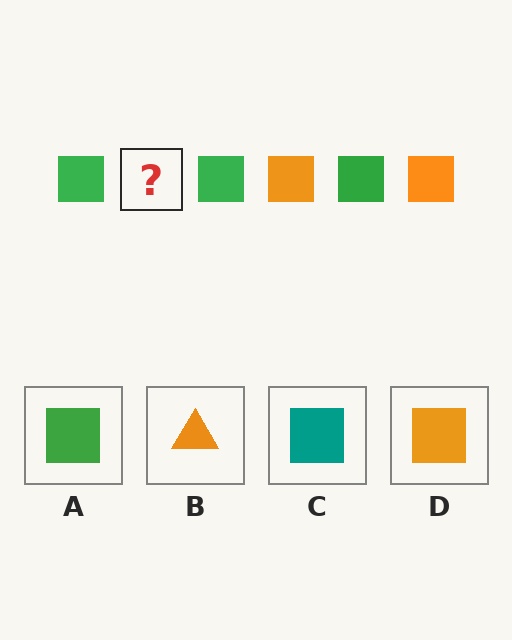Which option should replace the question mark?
Option D.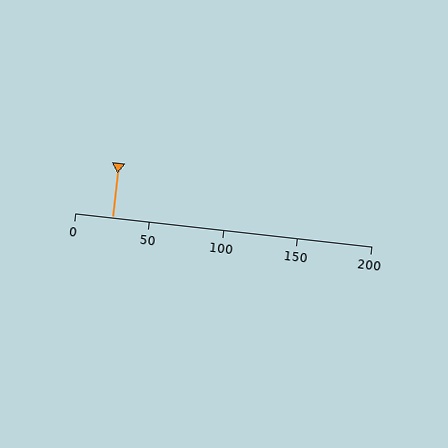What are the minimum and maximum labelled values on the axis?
The axis runs from 0 to 200.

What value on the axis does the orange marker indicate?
The marker indicates approximately 25.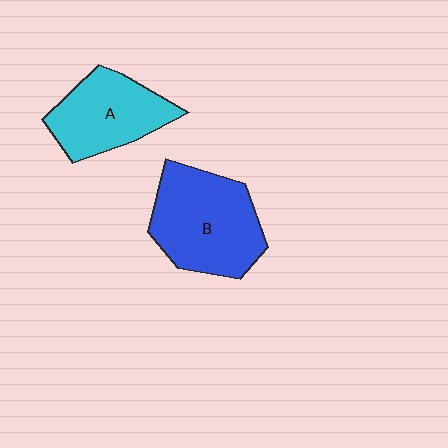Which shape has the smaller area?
Shape A (cyan).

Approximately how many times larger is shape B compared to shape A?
Approximately 1.3 times.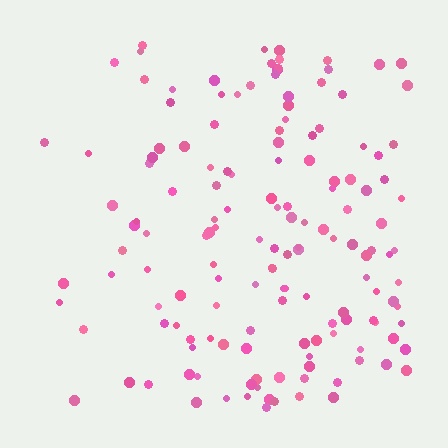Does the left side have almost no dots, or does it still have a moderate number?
Still a moderate number, just noticeably fewer than the right.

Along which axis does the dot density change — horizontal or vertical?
Horizontal.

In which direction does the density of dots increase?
From left to right, with the right side densest.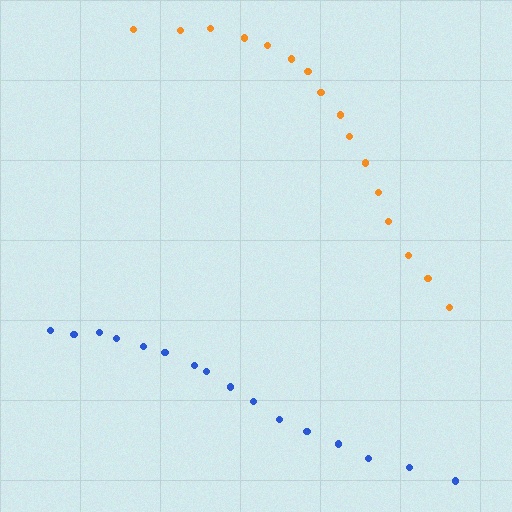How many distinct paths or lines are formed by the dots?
There are 2 distinct paths.